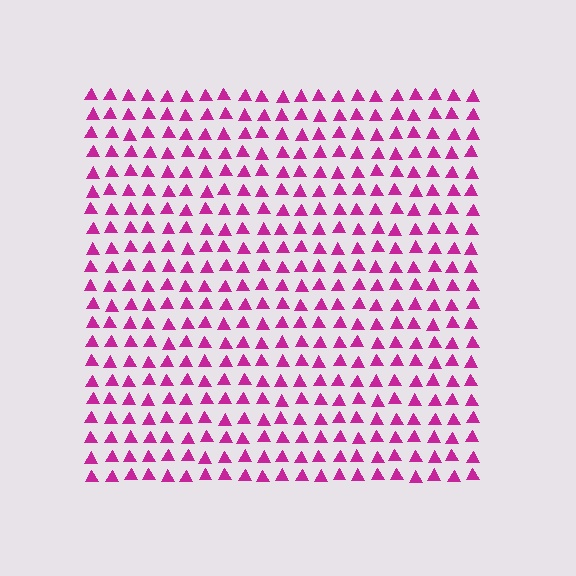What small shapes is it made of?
It is made of small triangles.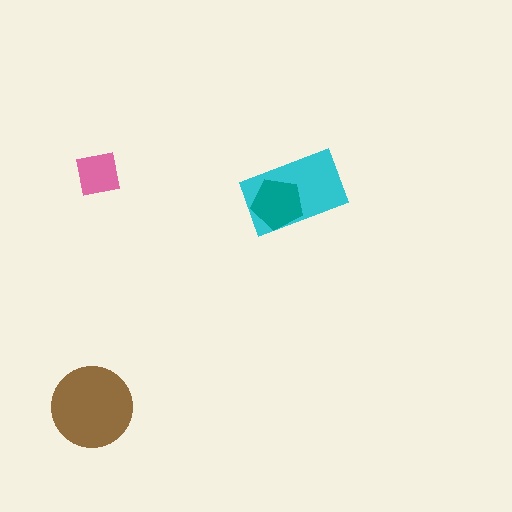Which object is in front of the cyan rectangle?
The teal pentagon is in front of the cyan rectangle.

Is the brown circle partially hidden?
No, no other shape covers it.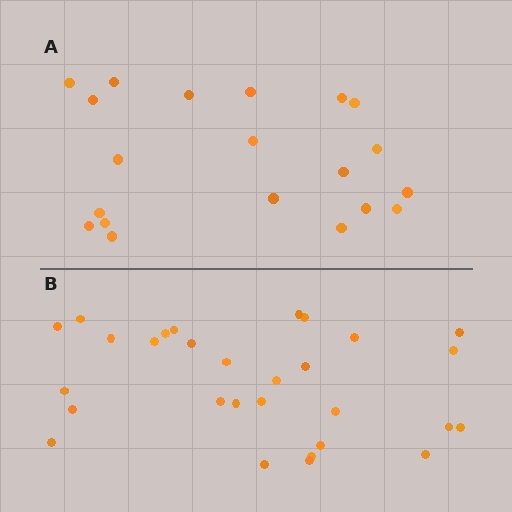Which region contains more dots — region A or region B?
Region B (the bottom region) has more dots.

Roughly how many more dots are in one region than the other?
Region B has roughly 8 or so more dots than region A.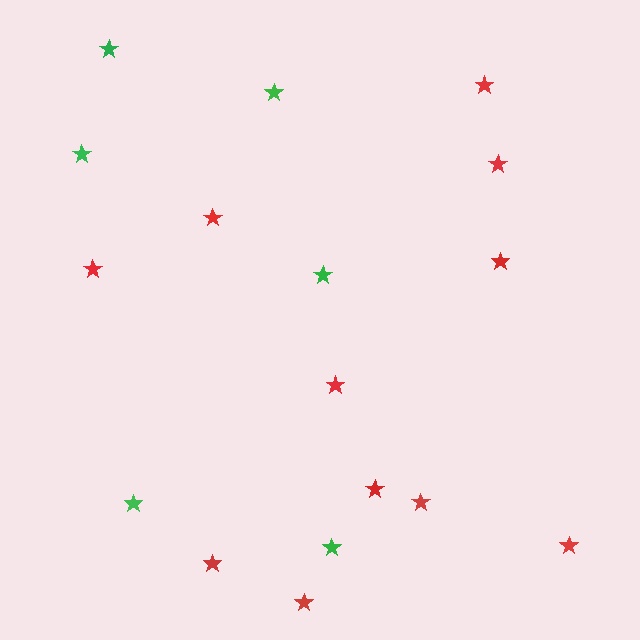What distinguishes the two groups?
There are 2 groups: one group of green stars (6) and one group of red stars (11).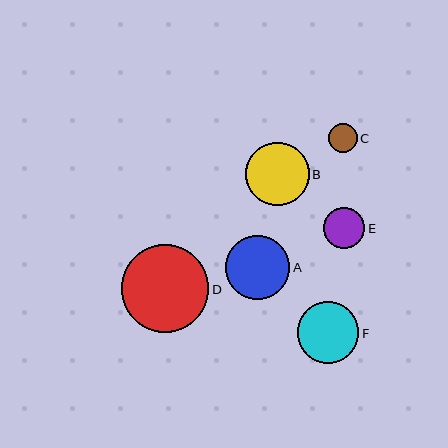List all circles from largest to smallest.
From largest to smallest: D, A, B, F, E, C.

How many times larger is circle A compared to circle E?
Circle A is approximately 1.6 times the size of circle E.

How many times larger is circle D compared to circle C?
Circle D is approximately 3.1 times the size of circle C.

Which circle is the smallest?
Circle C is the smallest with a size of approximately 29 pixels.